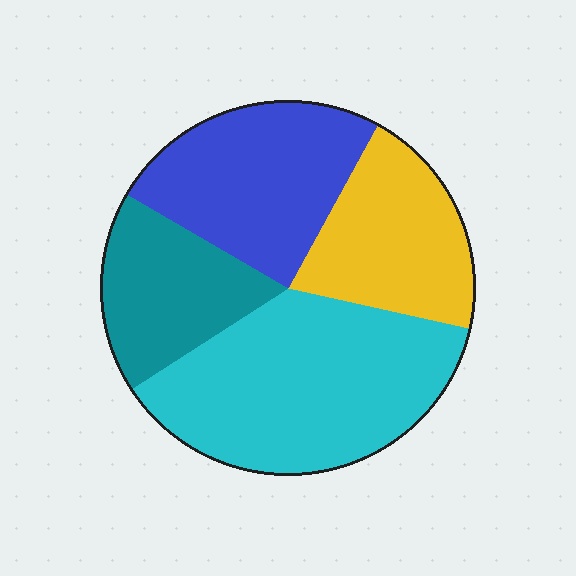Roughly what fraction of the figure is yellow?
Yellow takes up about one fifth (1/5) of the figure.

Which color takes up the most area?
Cyan, at roughly 35%.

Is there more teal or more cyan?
Cyan.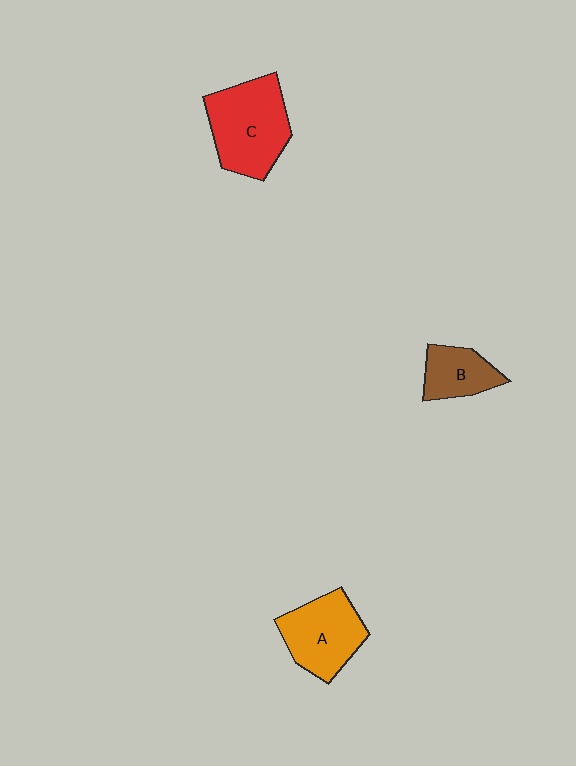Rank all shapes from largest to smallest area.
From largest to smallest: C (red), A (orange), B (brown).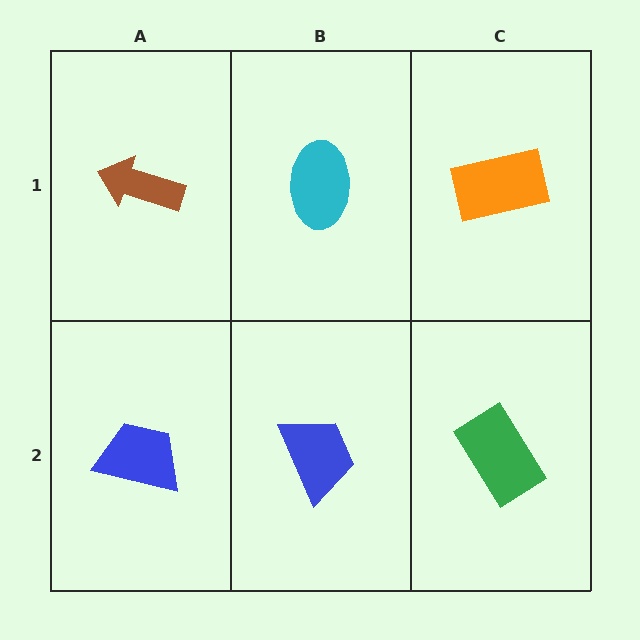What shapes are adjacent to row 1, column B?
A blue trapezoid (row 2, column B), a brown arrow (row 1, column A), an orange rectangle (row 1, column C).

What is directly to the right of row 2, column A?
A blue trapezoid.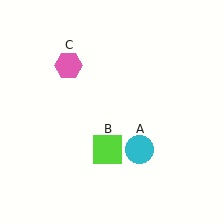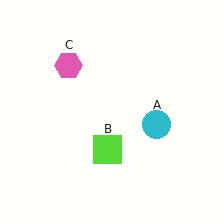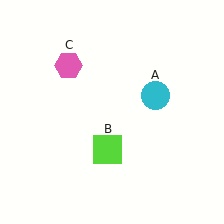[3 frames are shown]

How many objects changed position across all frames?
1 object changed position: cyan circle (object A).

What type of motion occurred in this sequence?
The cyan circle (object A) rotated counterclockwise around the center of the scene.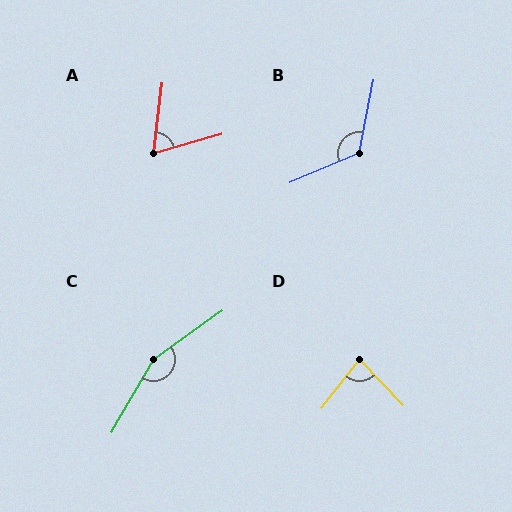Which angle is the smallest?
A, at approximately 67 degrees.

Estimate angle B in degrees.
Approximately 124 degrees.